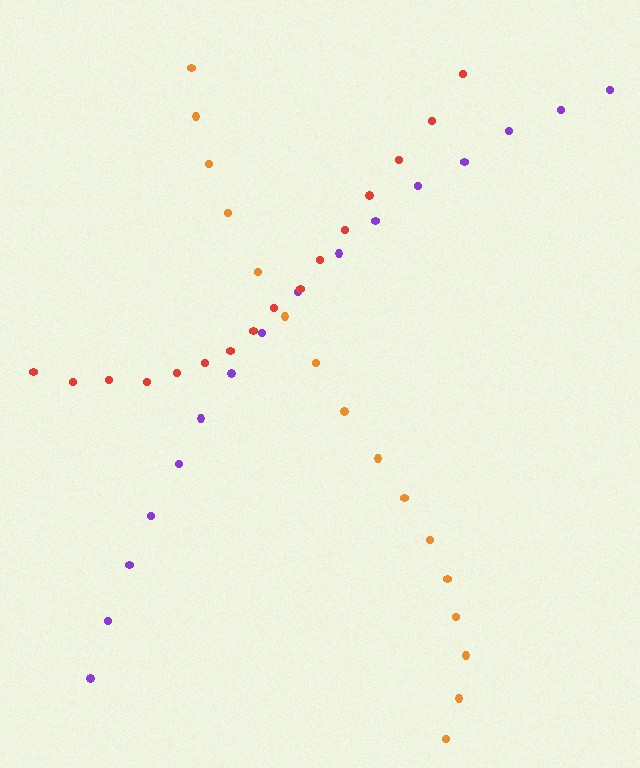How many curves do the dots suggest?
There are 3 distinct paths.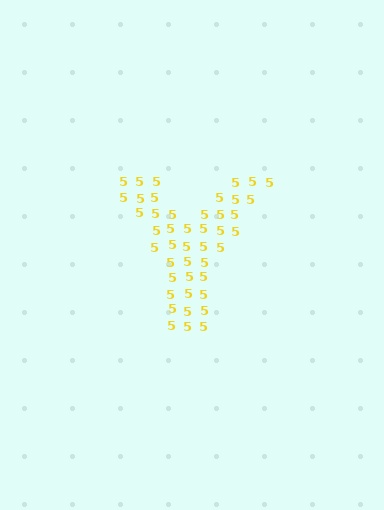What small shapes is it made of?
It is made of small digit 5's.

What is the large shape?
The large shape is the letter Y.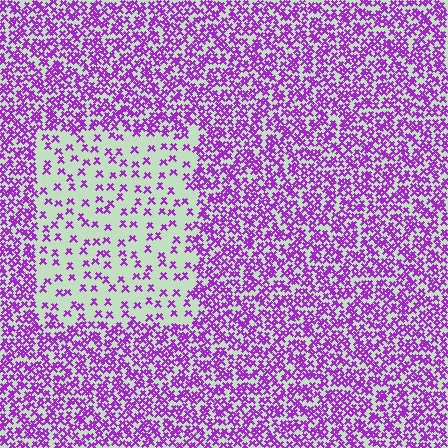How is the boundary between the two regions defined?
The boundary is defined by a change in element density (approximately 3.1x ratio). All elements are the same color, size, and shape.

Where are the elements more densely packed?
The elements are more densely packed outside the rectangle boundary.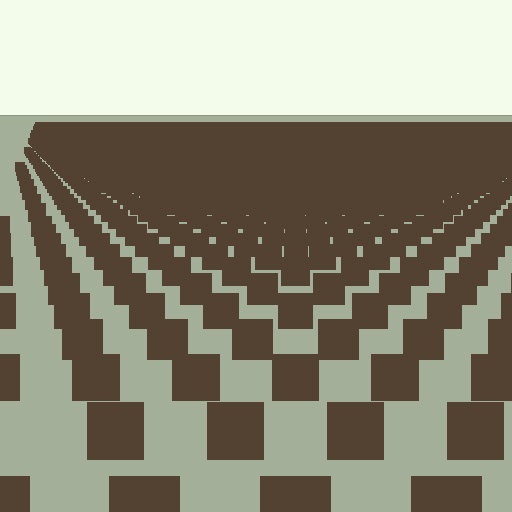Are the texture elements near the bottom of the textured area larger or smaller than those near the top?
Larger. Near the bottom, elements are closer to the viewer and appear at a bigger on-screen size.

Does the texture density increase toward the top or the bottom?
Density increases toward the top.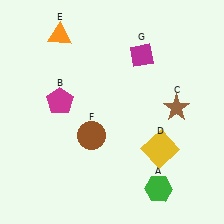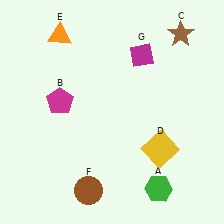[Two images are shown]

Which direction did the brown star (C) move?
The brown star (C) moved up.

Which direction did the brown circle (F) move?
The brown circle (F) moved down.